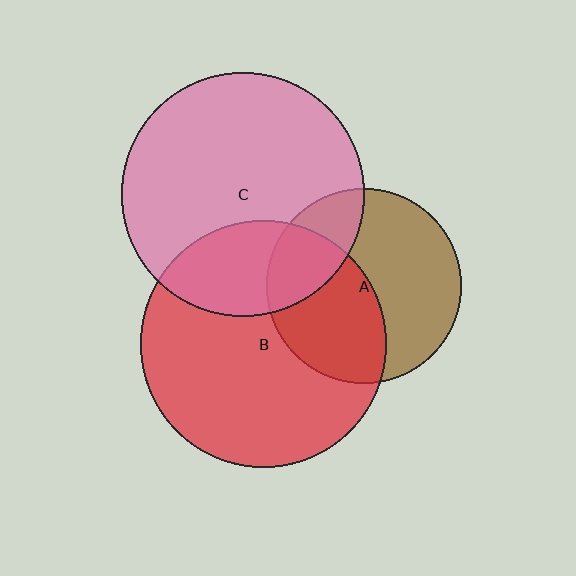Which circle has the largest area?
Circle B (red).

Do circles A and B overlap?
Yes.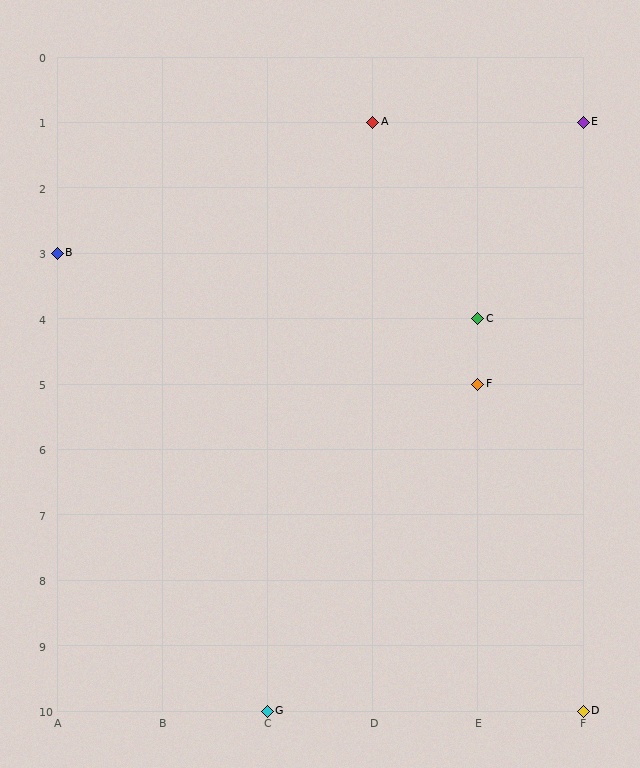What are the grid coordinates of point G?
Point G is at grid coordinates (C, 10).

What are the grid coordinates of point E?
Point E is at grid coordinates (F, 1).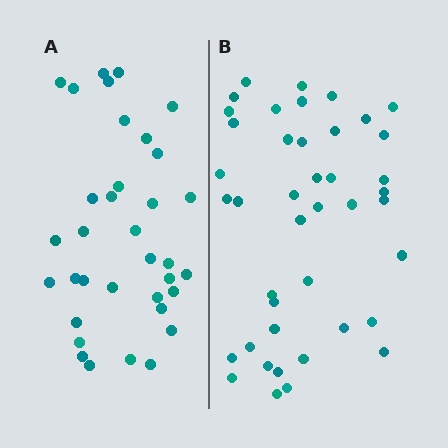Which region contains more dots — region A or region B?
Region B (the right region) has more dots.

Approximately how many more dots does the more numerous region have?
Region B has roughly 8 or so more dots than region A.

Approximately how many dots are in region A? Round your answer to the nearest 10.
About 40 dots. (The exact count is 35, which rounds to 40.)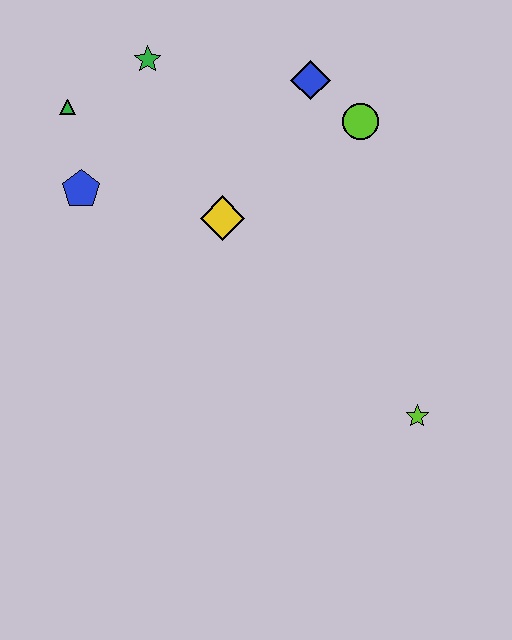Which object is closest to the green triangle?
The blue pentagon is closest to the green triangle.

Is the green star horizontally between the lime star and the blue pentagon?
Yes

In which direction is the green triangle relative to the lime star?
The green triangle is to the left of the lime star.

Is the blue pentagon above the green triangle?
No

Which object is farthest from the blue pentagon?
The lime star is farthest from the blue pentagon.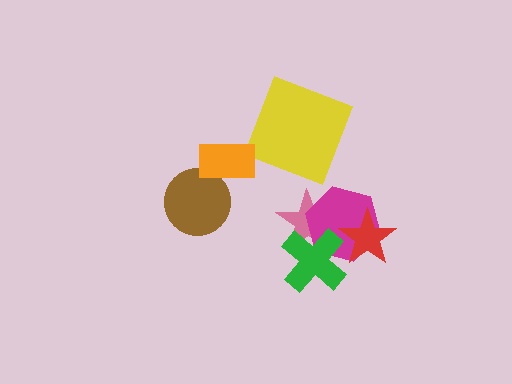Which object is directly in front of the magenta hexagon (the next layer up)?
The red star is directly in front of the magenta hexagon.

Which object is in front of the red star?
The green cross is in front of the red star.